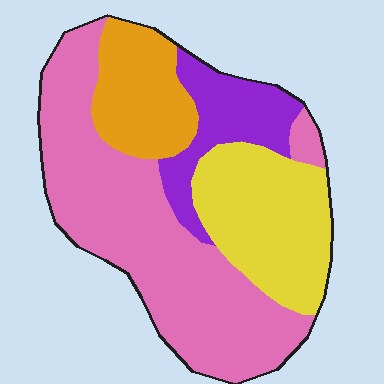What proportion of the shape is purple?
Purple covers roughly 15% of the shape.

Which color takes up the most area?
Pink, at roughly 50%.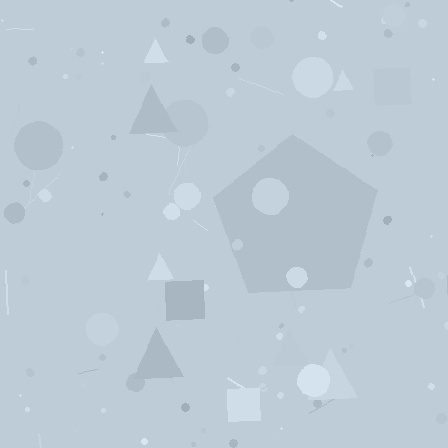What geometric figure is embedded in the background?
A pentagon is embedded in the background.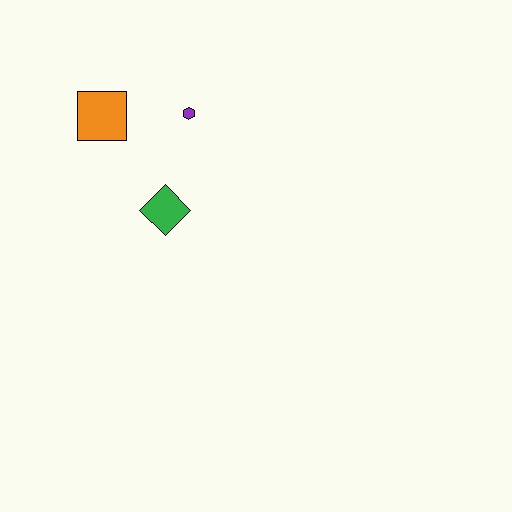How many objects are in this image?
There are 3 objects.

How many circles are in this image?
There are no circles.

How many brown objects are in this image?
There are no brown objects.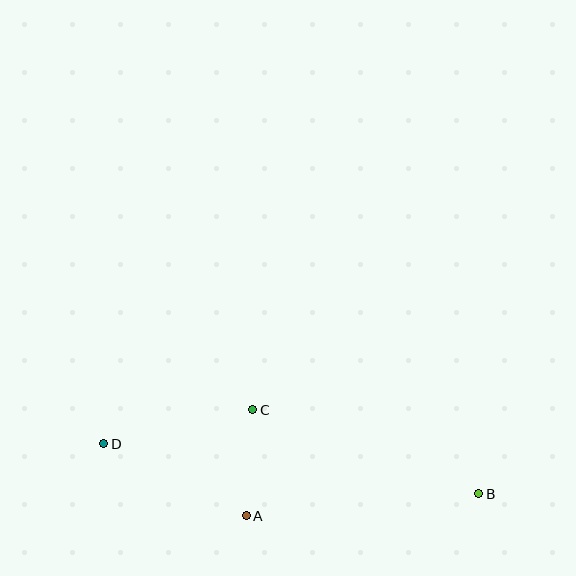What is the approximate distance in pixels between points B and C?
The distance between B and C is approximately 241 pixels.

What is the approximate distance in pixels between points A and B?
The distance between A and B is approximately 234 pixels.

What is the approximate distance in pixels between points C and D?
The distance between C and D is approximately 153 pixels.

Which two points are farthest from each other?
Points B and D are farthest from each other.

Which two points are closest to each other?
Points A and C are closest to each other.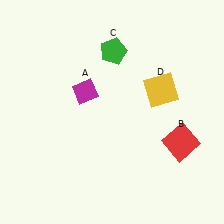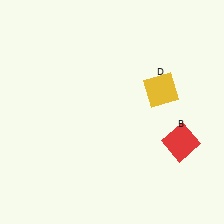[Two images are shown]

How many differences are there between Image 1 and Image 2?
There are 2 differences between the two images.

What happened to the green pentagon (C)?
The green pentagon (C) was removed in Image 2. It was in the top-right area of Image 1.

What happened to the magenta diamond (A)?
The magenta diamond (A) was removed in Image 2. It was in the top-left area of Image 1.